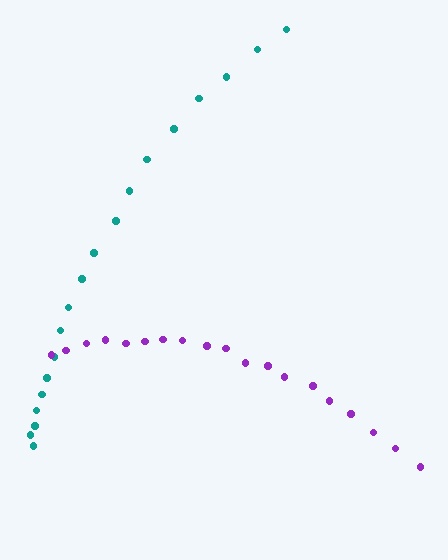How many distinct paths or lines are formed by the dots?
There are 2 distinct paths.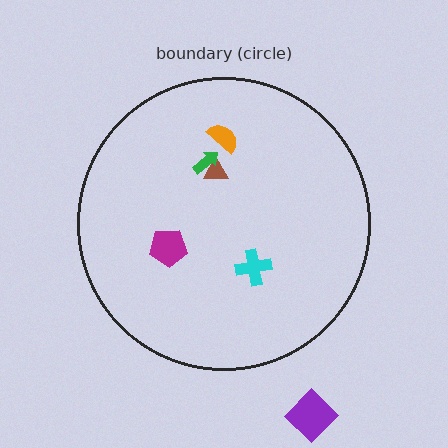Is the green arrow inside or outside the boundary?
Inside.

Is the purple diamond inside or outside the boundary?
Outside.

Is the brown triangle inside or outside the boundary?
Inside.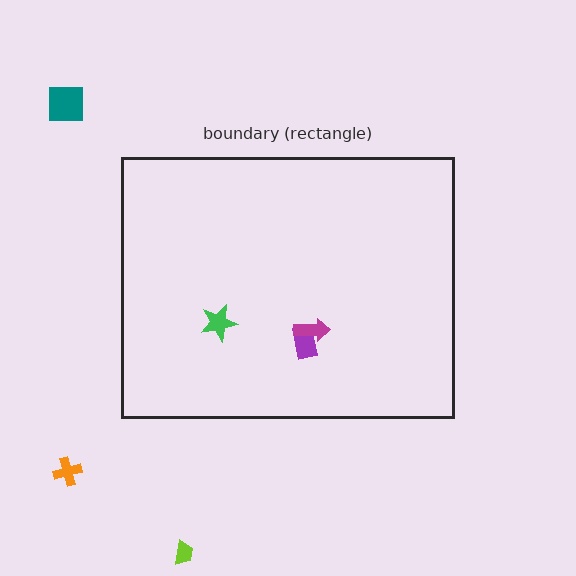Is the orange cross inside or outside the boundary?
Outside.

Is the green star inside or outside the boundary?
Inside.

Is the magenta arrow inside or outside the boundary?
Inside.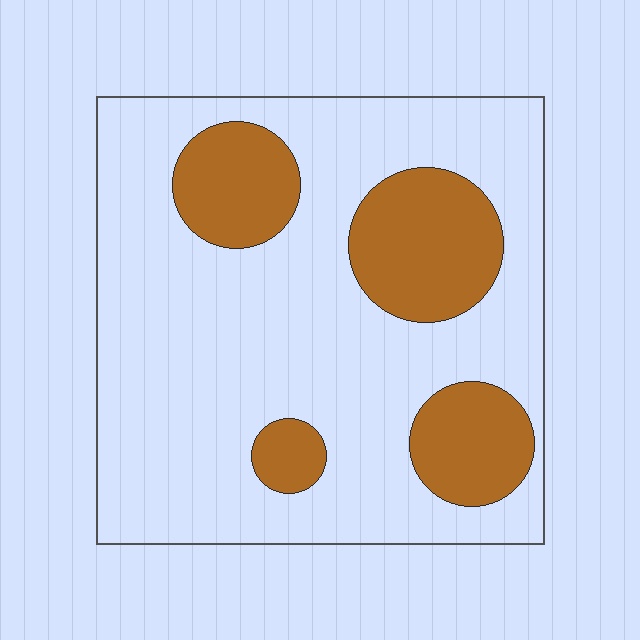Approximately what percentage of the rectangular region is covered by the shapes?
Approximately 25%.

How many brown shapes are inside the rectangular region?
4.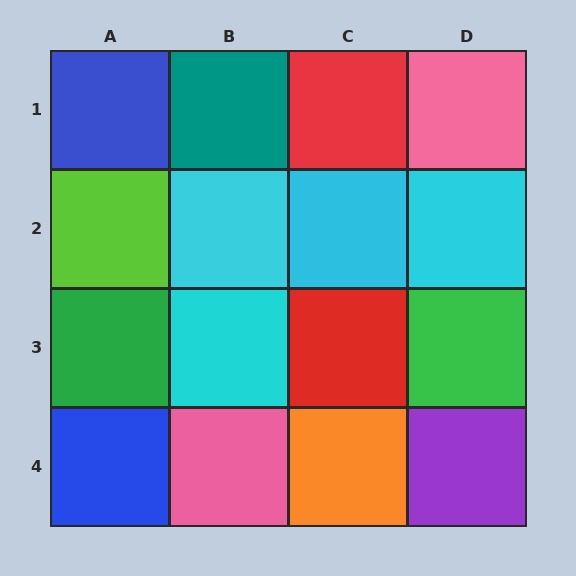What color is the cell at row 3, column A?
Green.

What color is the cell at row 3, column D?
Green.